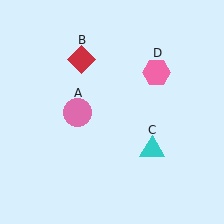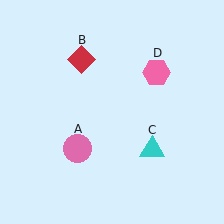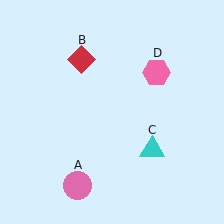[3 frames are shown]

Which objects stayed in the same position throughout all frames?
Red diamond (object B) and cyan triangle (object C) and pink hexagon (object D) remained stationary.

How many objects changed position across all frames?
1 object changed position: pink circle (object A).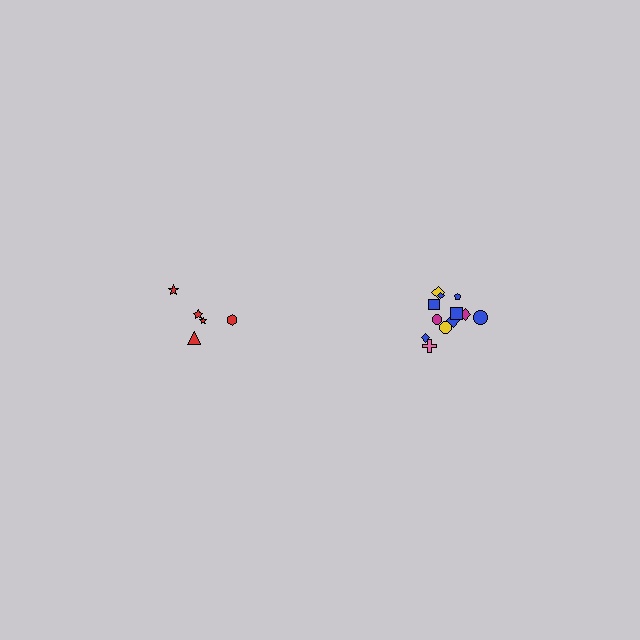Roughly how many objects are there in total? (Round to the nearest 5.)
Roughly 15 objects in total.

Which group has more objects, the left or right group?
The right group.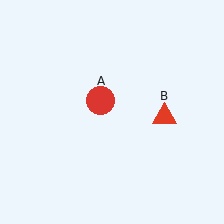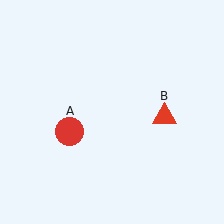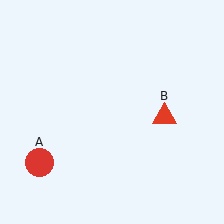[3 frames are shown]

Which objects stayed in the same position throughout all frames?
Red triangle (object B) remained stationary.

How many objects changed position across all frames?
1 object changed position: red circle (object A).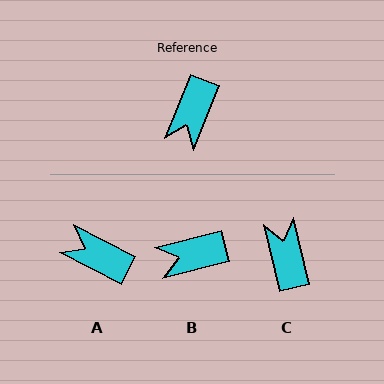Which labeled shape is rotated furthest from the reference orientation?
C, about 145 degrees away.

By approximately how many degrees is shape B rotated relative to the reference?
Approximately 54 degrees clockwise.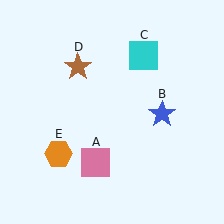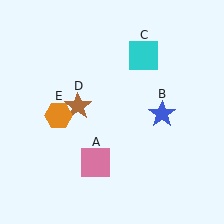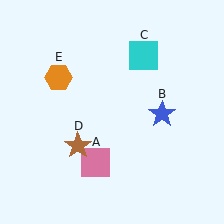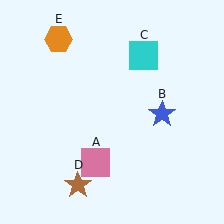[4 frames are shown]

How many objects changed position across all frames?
2 objects changed position: brown star (object D), orange hexagon (object E).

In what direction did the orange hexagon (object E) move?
The orange hexagon (object E) moved up.